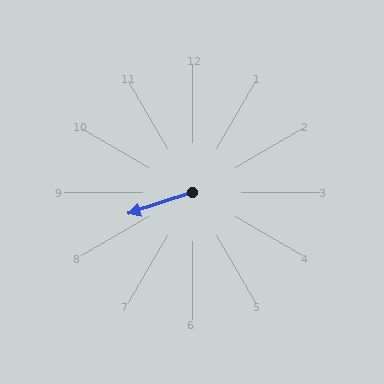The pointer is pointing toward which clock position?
Roughly 8 o'clock.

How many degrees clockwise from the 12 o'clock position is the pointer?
Approximately 251 degrees.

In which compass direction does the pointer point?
West.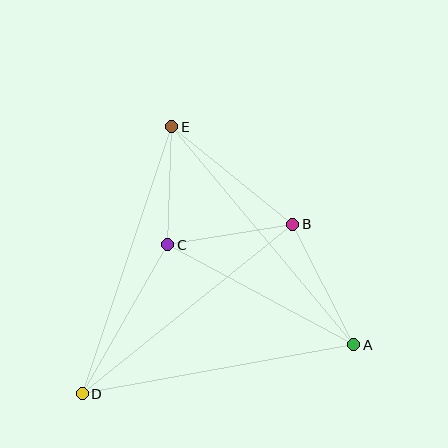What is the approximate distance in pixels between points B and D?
The distance between B and D is approximately 270 pixels.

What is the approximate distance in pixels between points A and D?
The distance between A and D is approximately 276 pixels.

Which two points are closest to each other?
Points C and E are closest to each other.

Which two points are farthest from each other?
Points A and E are farthest from each other.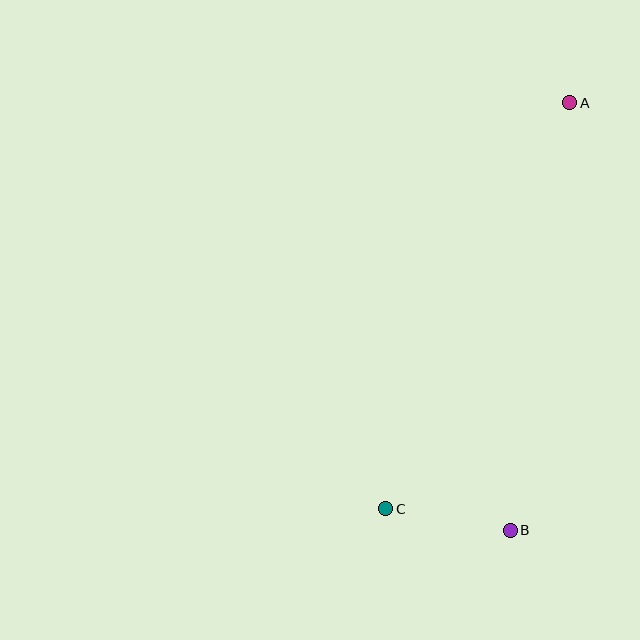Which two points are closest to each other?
Points B and C are closest to each other.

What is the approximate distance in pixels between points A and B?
The distance between A and B is approximately 432 pixels.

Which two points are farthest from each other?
Points A and C are farthest from each other.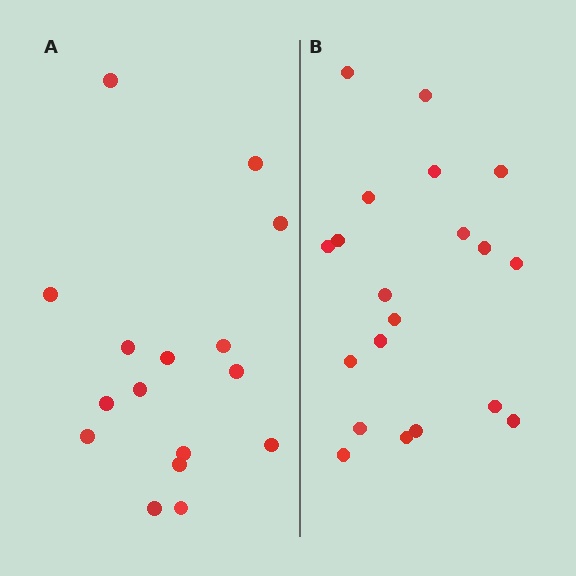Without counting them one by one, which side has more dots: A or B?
Region B (the right region) has more dots.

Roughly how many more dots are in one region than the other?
Region B has about 4 more dots than region A.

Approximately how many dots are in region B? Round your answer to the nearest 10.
About 20 dots.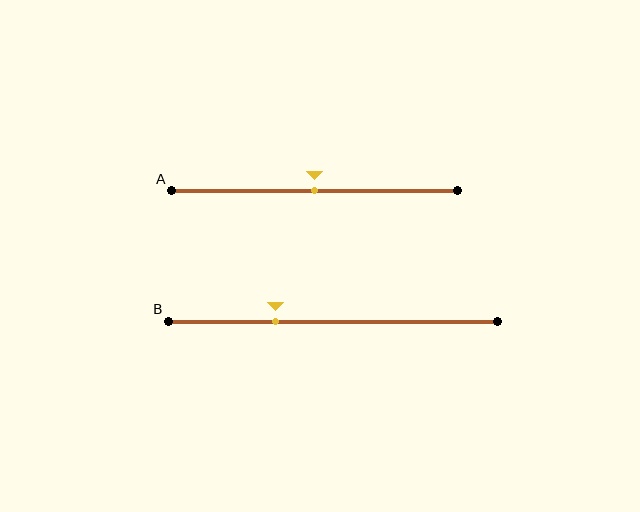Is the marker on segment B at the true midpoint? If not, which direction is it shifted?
No, the marker on segment B is shifted to the left by about 17% of the segment length.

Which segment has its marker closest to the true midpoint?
Segment A has its marker closest to the true midpoint.